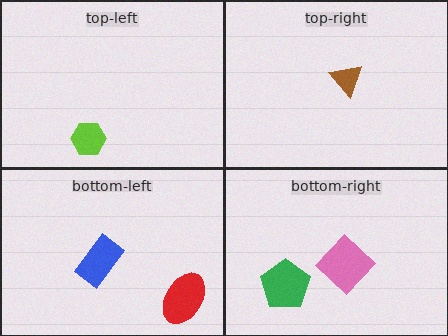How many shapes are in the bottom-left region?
2.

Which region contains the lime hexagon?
The top-left region.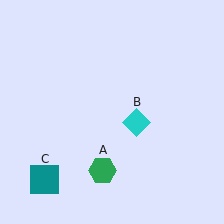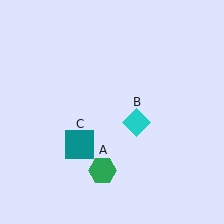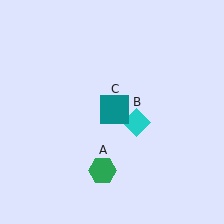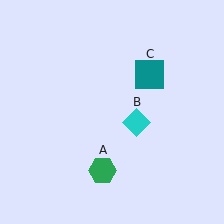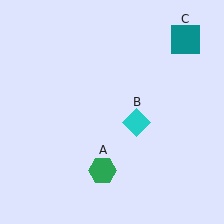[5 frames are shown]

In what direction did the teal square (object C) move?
The teal square (object C) moved up and to the right.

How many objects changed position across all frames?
1 object changed position: teal square (object C).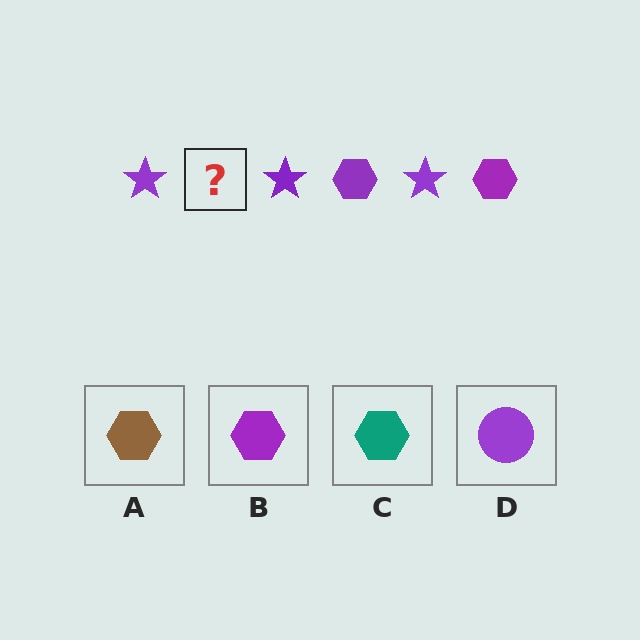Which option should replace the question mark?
Option B.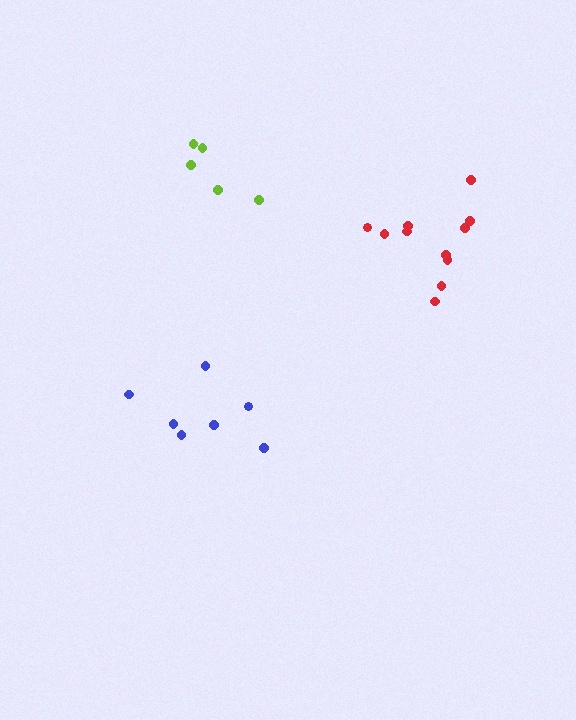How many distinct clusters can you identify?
There are 3 distinct clusters.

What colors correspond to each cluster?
The clusters are colored: blue, red, lime.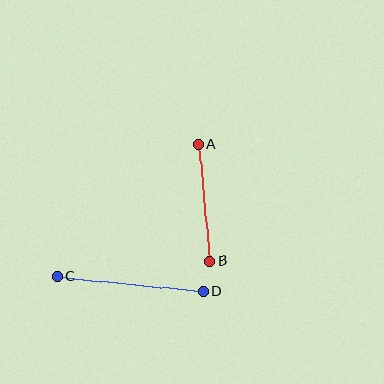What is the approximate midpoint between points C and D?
The midpoint is at approximately (130, 284) pixels.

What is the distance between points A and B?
The distance is approximately 117 pixels.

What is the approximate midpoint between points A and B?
The midpoint is at approximately (204, 203) pixels.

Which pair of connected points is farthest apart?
Points C and D are farthest apart.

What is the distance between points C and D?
The distance is approximately 146 pixels.